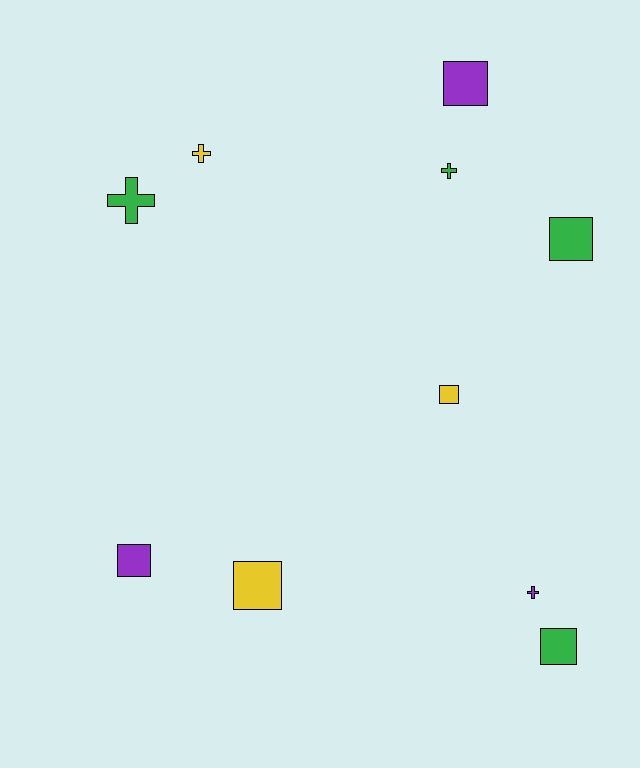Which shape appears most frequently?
Square, with 6 objects.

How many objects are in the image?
There are 10 objects.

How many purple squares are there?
There are 2 purple squares.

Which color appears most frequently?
Green, with 4 objects.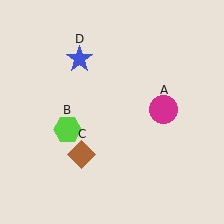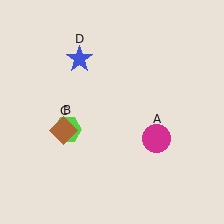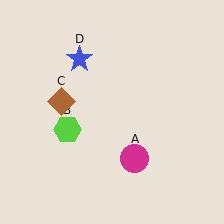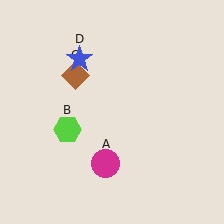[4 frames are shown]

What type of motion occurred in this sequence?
The magenta circle (object A), brown diamond (object C) rotated clockwise around the center of the scene.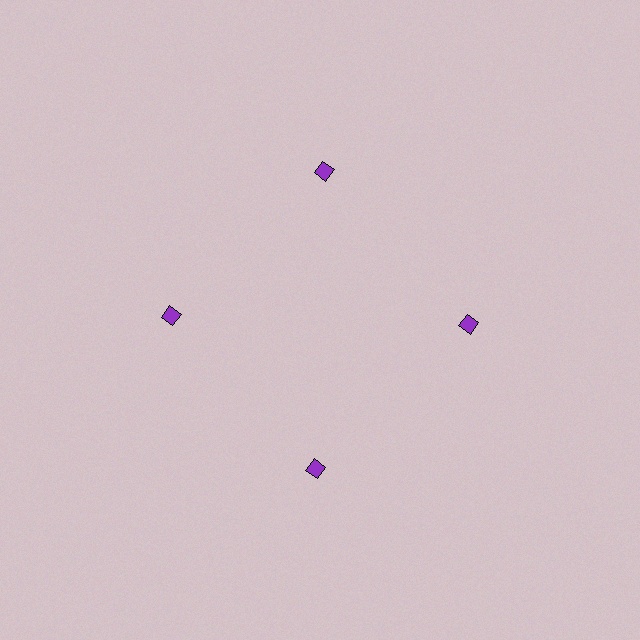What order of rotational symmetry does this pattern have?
This pattern has 4-fold rotational symmetry.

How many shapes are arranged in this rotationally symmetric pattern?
There are 4 shapes, arranged in 4 groups of 1.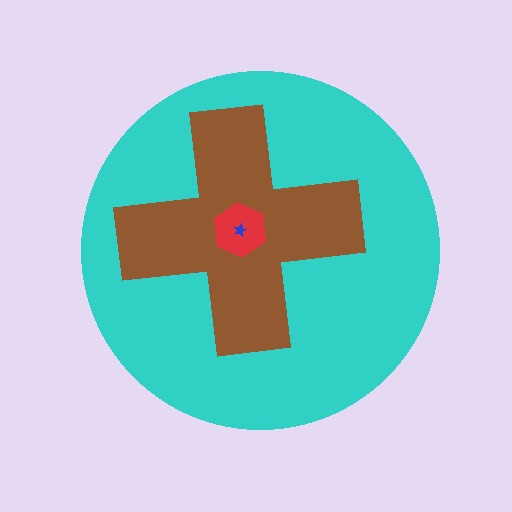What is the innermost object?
The blue star.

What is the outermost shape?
The cyan circle.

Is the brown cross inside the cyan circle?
Yes.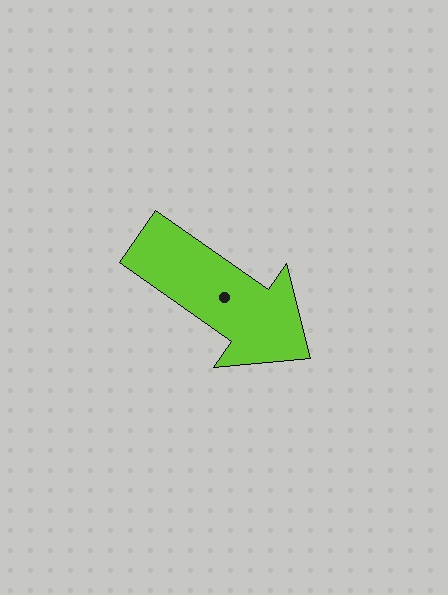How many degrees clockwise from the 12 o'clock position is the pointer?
Approximately 125 degrees.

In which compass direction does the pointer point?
Southeast.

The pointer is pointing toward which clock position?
Roughly 4 o'clock.